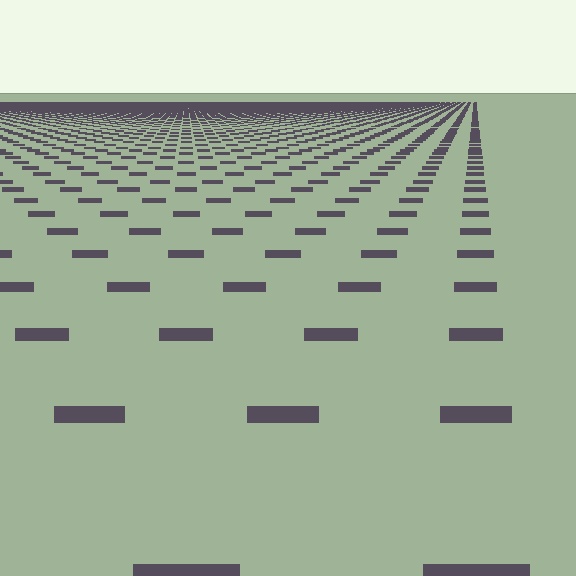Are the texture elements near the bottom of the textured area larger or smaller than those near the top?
Larger. Near the bottom, elements are closer to the viewer and appear at a bigger on-screen size.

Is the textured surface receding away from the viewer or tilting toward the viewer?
The surface is receding away from the viewer. Texture elements get smaller and denser toward the top.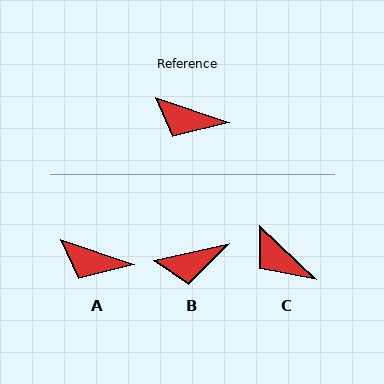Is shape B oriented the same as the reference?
No, it is off by about 31 degrees.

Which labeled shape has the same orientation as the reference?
A.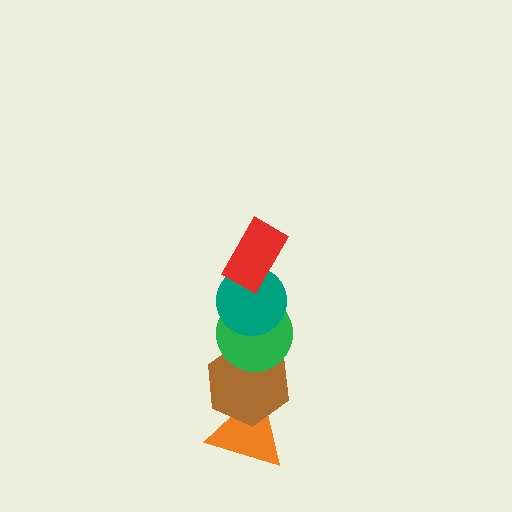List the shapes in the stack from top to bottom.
From top to bottom: the red rectangle, the teal circle, the green circle, the brown hexagon, the orange triangle.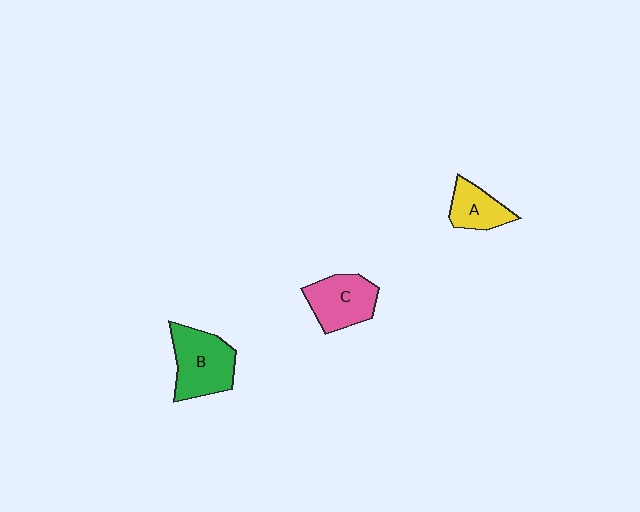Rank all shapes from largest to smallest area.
From largest to smallest: B (green), C (pink), A (yellow).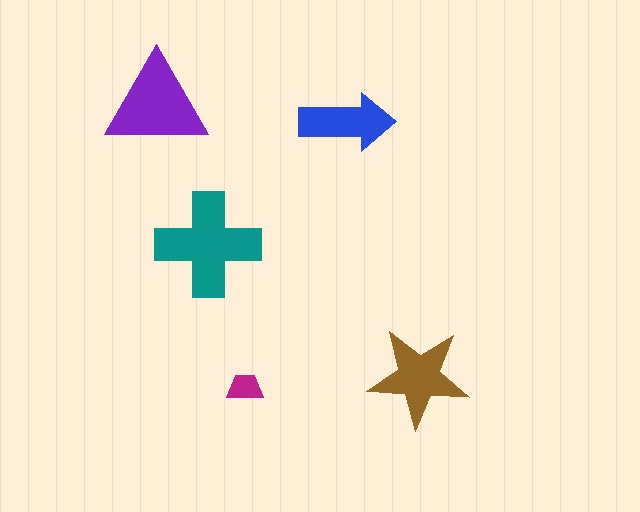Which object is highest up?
The purple triangle is topmost.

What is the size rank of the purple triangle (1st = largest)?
2nd.